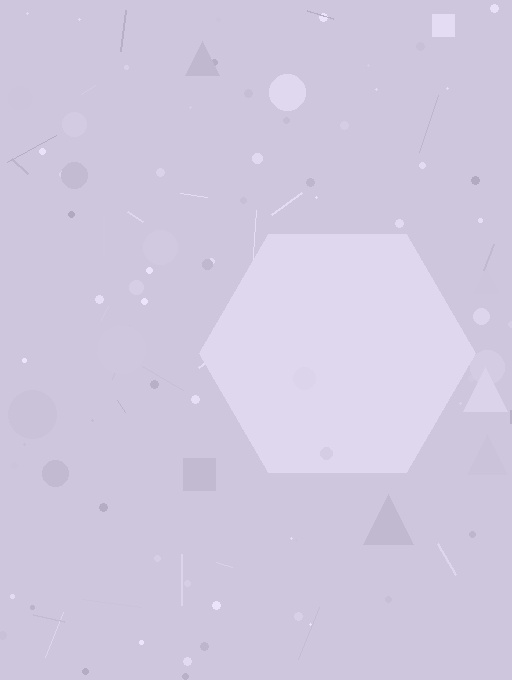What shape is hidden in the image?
A hexagon is hidden in the image.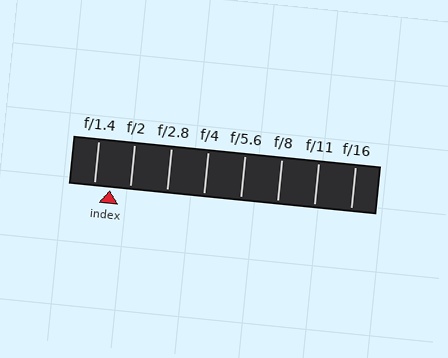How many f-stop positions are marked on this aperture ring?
There are 8 f-stop positions marked.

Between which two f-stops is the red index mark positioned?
The index mark is between f/1.4 and f/2.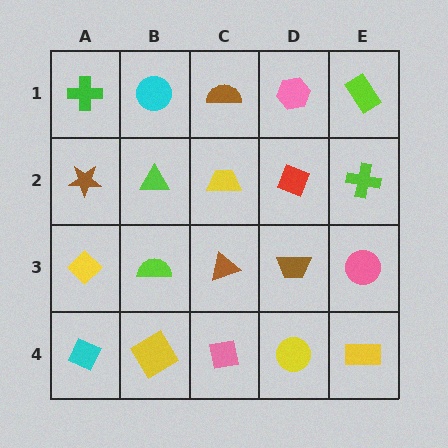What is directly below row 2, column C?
A brown triangle.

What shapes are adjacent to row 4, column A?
A yellow diamond (row 3, column A), a yellow diamond (row 4, column B).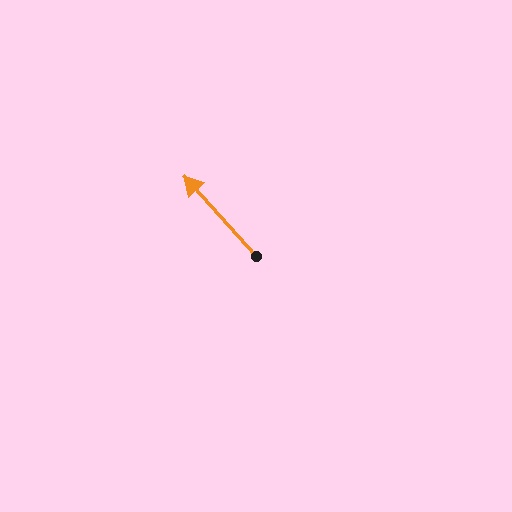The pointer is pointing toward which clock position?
Roughly 11 o'clock.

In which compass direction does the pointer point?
Northwest.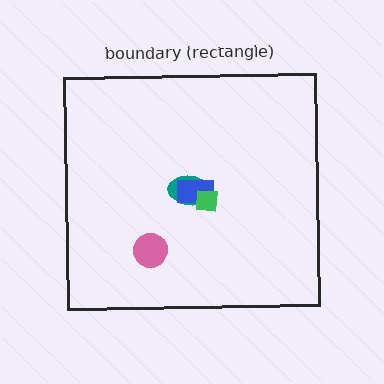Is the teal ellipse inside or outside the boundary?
Inside.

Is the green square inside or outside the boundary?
Inside.